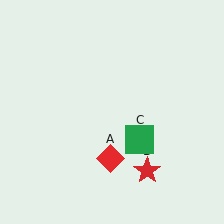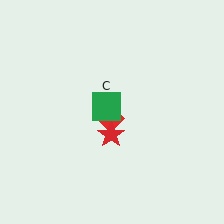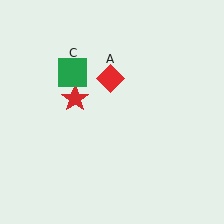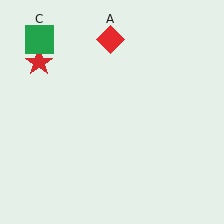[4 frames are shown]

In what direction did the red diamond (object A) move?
The red diamond (object A) moved up.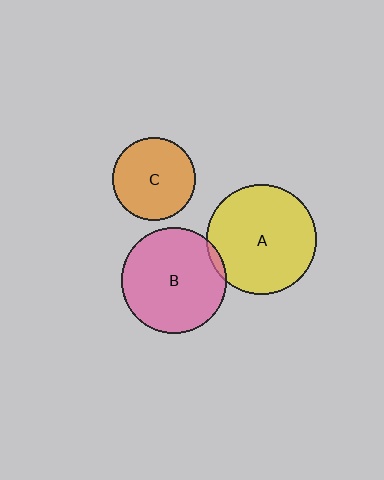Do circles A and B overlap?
Yes.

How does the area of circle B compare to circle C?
Approximately 1.6 times.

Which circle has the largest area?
Circle A (yellow).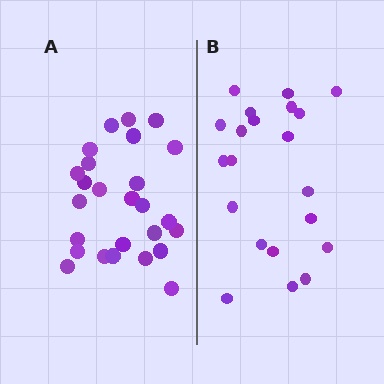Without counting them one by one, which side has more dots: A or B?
Region A (the left region) has more dots.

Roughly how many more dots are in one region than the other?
Region A has about 5 more dots than region B.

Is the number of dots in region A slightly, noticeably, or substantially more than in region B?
Region A has only slightly more — the two regions are fairly close. The ratio is roughly 1.2 to 1.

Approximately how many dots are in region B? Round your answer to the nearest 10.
About 20 dots. (The exact count is 21, which rounds to 20.)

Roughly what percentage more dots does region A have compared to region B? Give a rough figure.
About 25% more.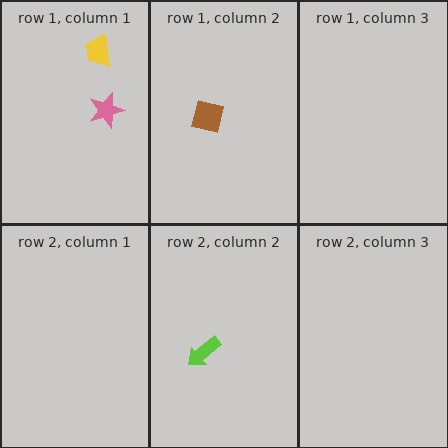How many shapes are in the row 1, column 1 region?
2.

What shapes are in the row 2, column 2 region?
The lime arrow.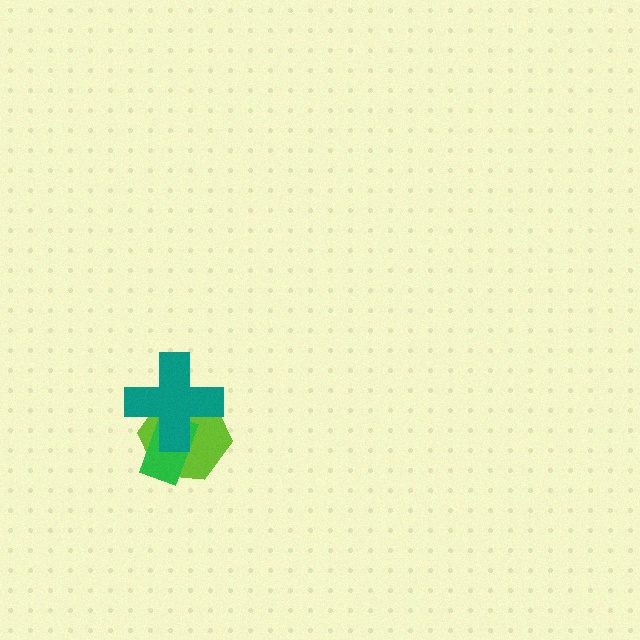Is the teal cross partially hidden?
No, no other shape covers it.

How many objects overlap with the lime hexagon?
2 objects overlap with the lime hexagon.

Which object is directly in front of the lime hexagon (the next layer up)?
The green rectangle is directly in front of the lime hexagon.